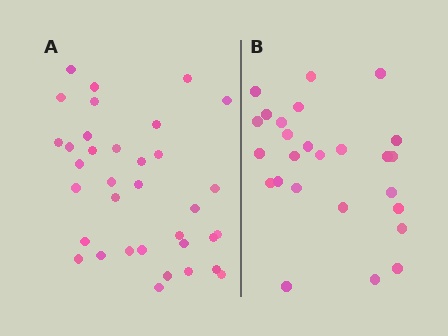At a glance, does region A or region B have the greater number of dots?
Region A (the left region) has more dots.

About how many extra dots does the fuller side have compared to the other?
Region A has roughly 8 or so more dots than region B.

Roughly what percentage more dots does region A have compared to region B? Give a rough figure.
About 35% more.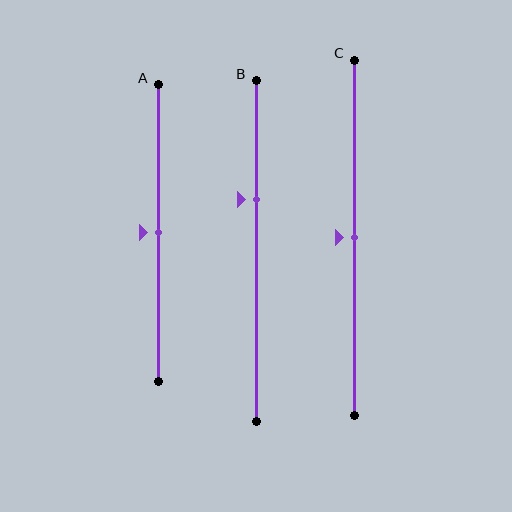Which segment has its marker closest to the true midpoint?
Segment A has its marker closest to the true midpoint.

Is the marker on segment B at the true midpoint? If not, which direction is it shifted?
No, the marker on segment B is shifted upward by about 15% of the segment length.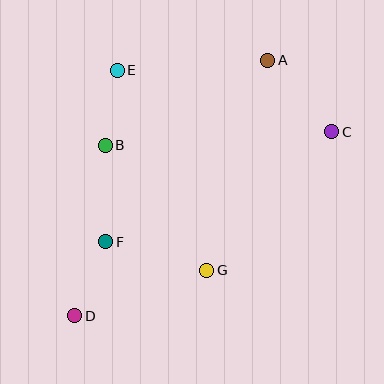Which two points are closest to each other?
Points B and E are closest to each other.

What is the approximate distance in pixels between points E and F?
The distance between E and F is approximately 172 pixels.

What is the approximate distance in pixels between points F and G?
The distance between F and G is approximately 105 pixels.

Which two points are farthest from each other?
Points A and D are farthest from each other.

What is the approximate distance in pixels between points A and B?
The distance between A and B is approximately 183 pixels.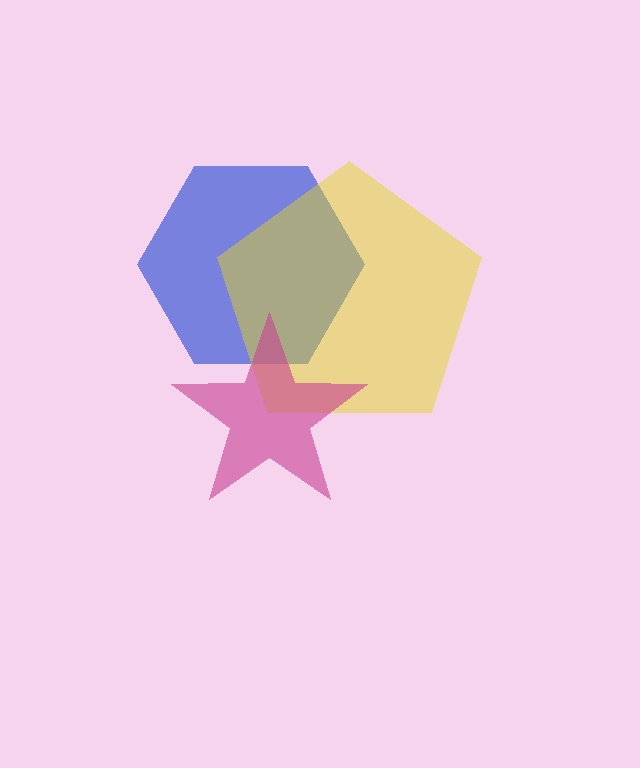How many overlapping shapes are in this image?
There are 3 overlapping shapes in the image.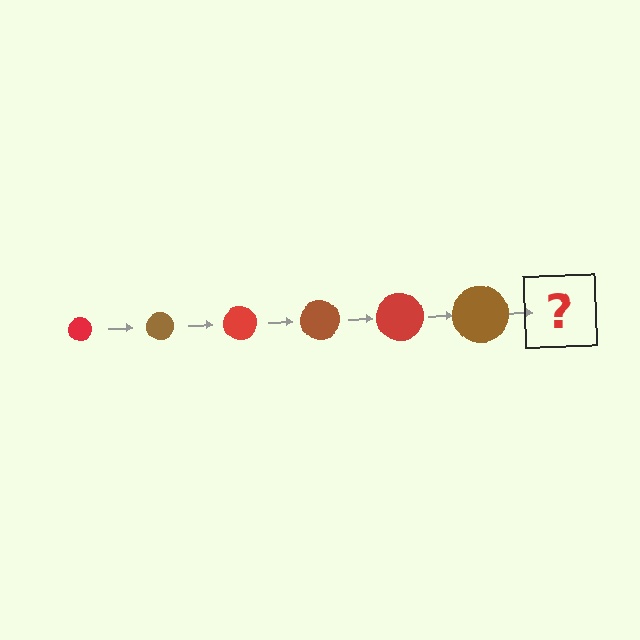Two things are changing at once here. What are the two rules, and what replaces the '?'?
The two rules are that the circle grows larger each step and the color cycles through red and brown. The '?' should be a red circle, larger than the previous one.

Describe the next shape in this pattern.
It should be a red circle, larger than the previous one.